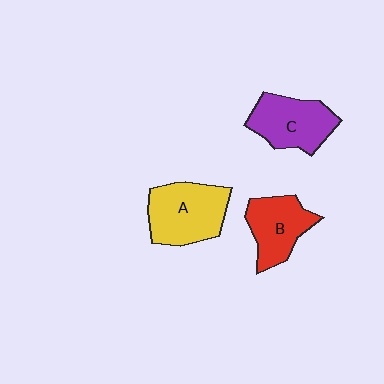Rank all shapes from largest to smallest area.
From largest to smallest: A (yellow), C (purple), B (red).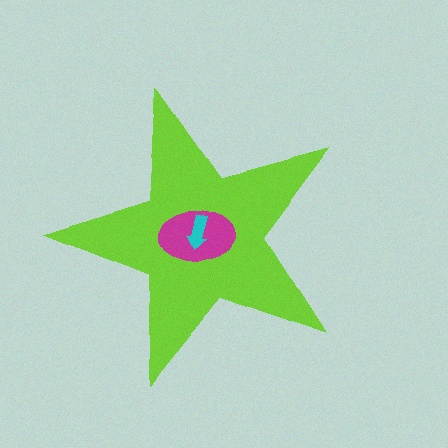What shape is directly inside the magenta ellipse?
The cyan arrow.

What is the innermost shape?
The cyan arrow.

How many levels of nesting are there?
3.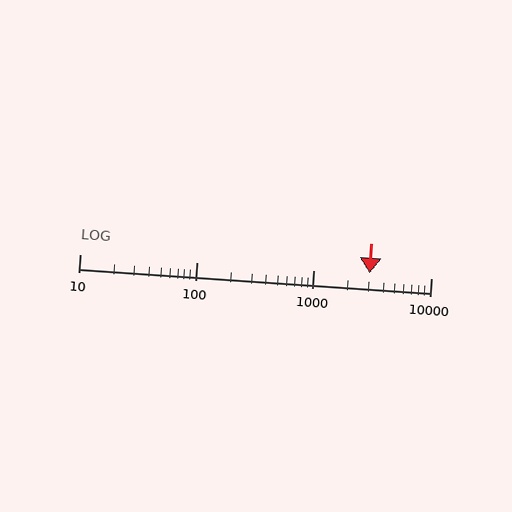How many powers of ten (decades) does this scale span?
The scale spans 3 decades, from 10 to 10000.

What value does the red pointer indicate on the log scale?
The pointer indicates approximately 3000.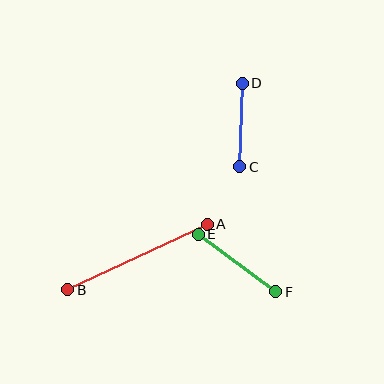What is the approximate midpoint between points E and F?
The midpoint is at approximately (237, 263) pixels.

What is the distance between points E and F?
The distance is approximately 96 pixels.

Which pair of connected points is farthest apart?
Points A and B are farthest apart.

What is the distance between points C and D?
The distance is approximately 84 pixels.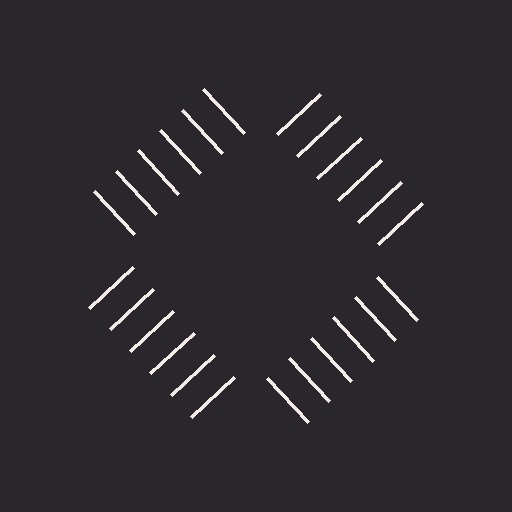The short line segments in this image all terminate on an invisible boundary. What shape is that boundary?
An illusory square — the line segments terminate on its edges but no continuous stroke is drawn.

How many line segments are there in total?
24 — 6 along each of the 4 edges.